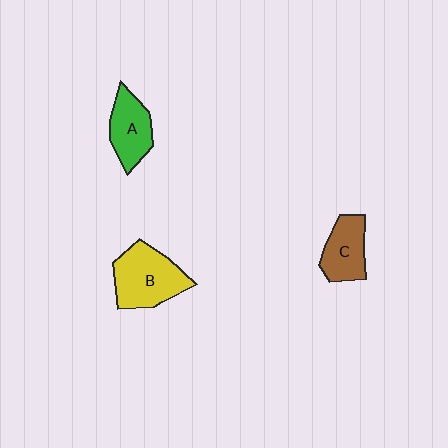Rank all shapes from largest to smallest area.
From largest to smallest: B (yellow), A (green), C (brown).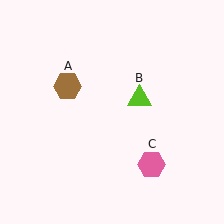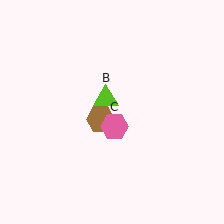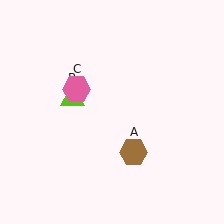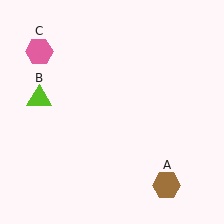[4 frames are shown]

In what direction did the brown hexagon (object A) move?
The brown hexagon (object A) moved down and to the right.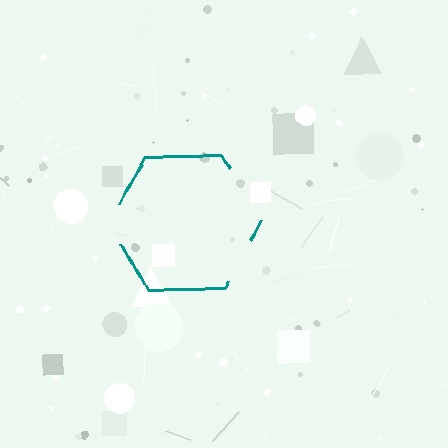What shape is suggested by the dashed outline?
The dashed outline suggests a hexagon.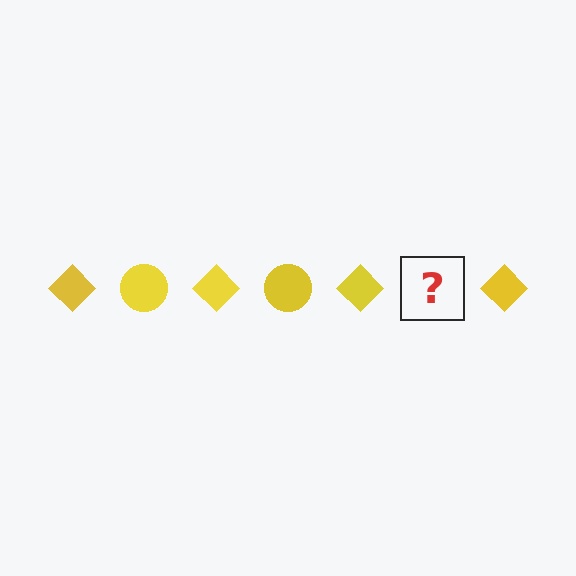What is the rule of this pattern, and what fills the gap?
The rule is that the pattern cycles through diamond, circle shapes in yellow. The gap should be filled with a yellow circle.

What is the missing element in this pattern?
The missing element is a yellow circle.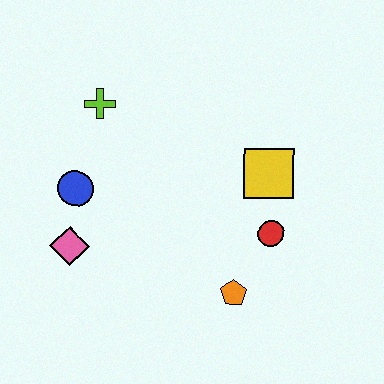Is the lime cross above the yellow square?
Yes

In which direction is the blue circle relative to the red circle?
The blue circle is to the left of the red circle.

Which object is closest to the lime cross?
The blue circle is closest to the lime cross.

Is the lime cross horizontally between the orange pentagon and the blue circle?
Yes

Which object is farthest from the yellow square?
The pink diamond is farthest from the yellow square.